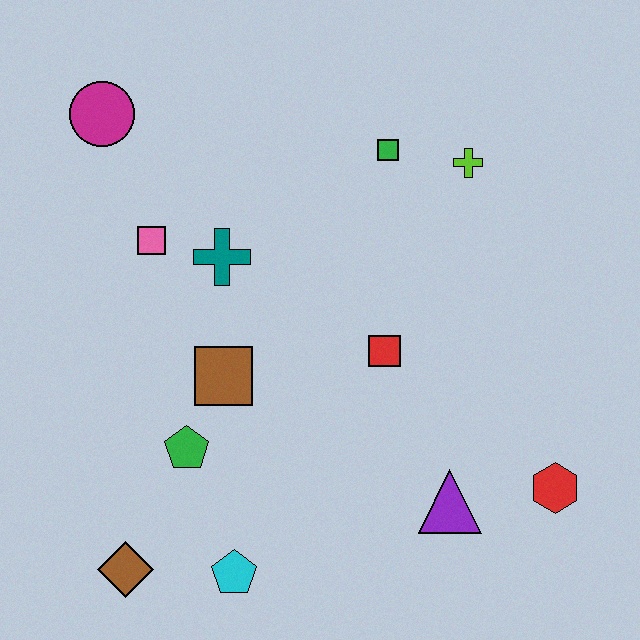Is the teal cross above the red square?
Yes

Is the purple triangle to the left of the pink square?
No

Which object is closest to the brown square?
The green pentagon is closest to the brown square.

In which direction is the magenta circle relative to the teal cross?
The magenta circle is above the teal cross.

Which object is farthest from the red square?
The magenta circle is farthest from the red square.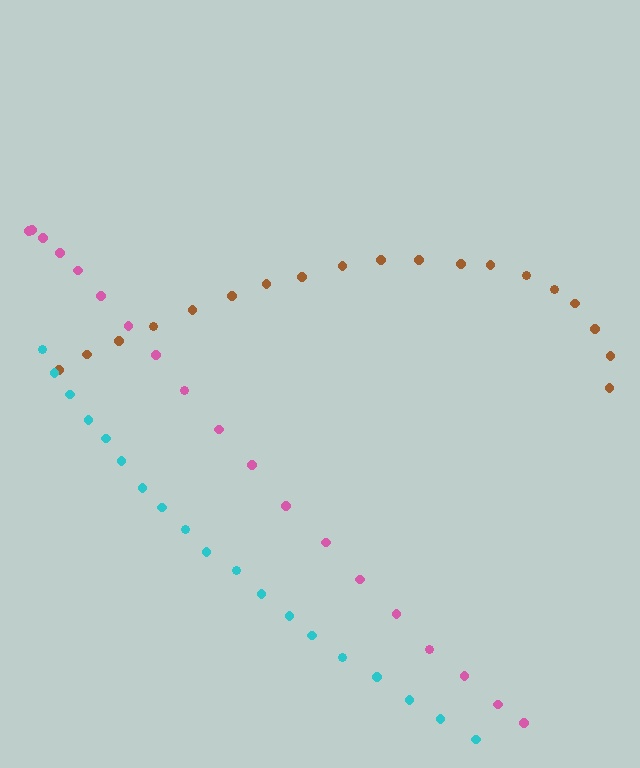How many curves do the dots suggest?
There are 3 distinct paths.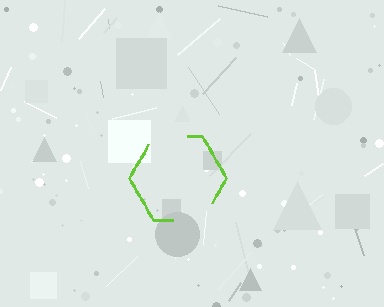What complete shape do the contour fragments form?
The contour fragments form a hexagon.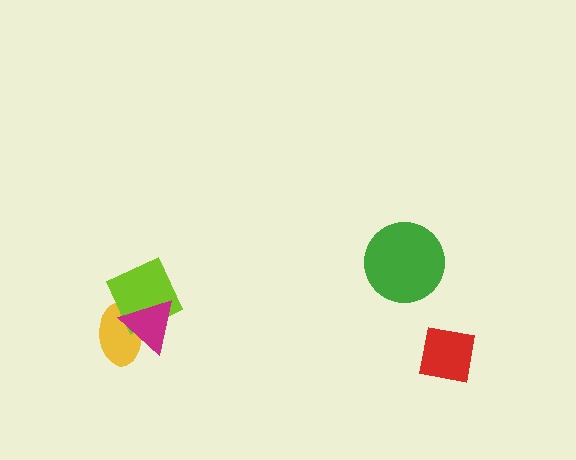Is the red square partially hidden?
No, no other shape covers it.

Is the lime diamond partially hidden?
Yes, it is partially covered by another shape.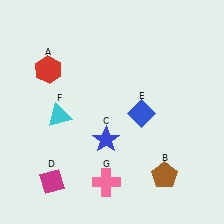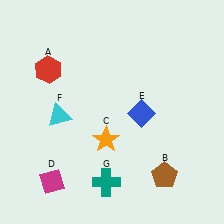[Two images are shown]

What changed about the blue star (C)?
In Image 1, C is blue. In Image 2, it changed to orange.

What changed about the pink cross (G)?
In Image 1, G is pink. In Image 2, it changed to teal.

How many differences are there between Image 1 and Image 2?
There are 2 differences between the two images.